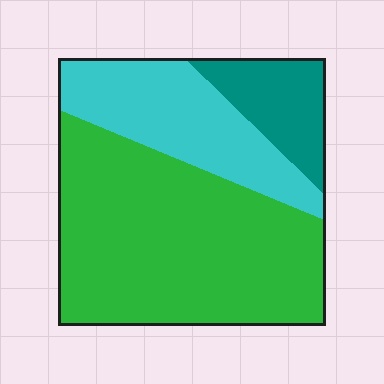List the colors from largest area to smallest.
From largest to smallest: green, cyan, teal.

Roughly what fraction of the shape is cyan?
Cyan takes up about one quarter (1/4) of the shape.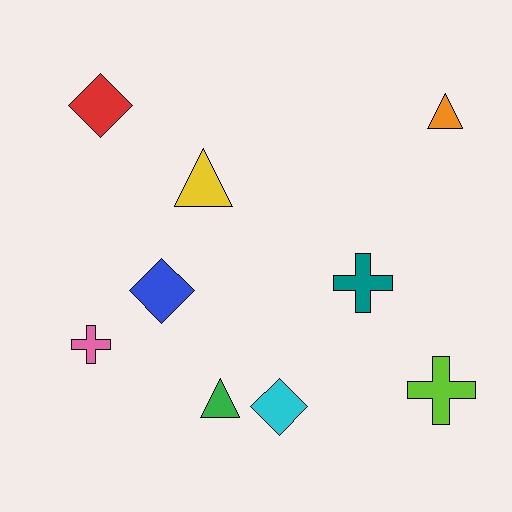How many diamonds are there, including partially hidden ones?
There are 3 diamonds.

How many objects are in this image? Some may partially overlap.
There are 9 objects.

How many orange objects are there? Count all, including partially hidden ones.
There is 1 orange object.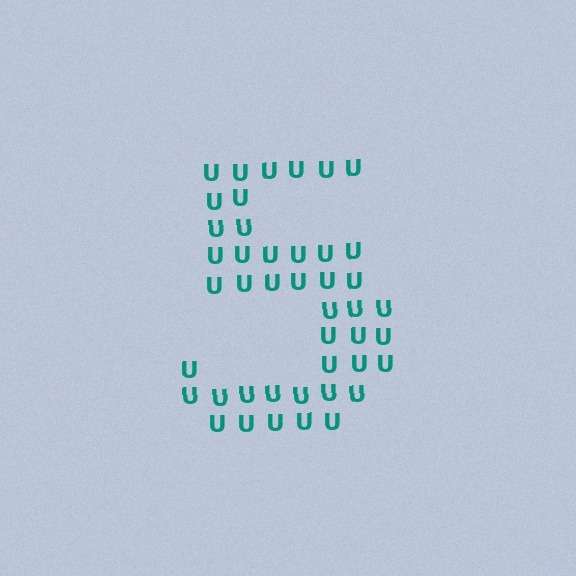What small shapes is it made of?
It is made of small letter U's.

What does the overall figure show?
The overall figure shows the digit 5.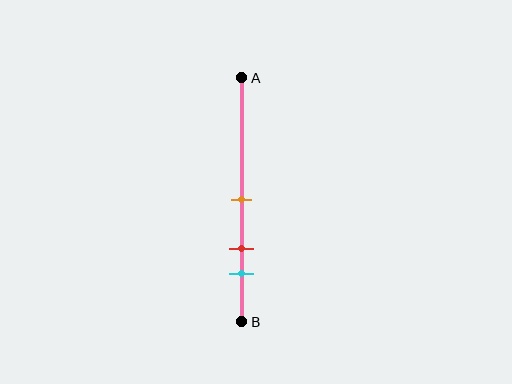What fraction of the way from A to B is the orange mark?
The orange mark is approximately 50% (0.5) of the way from A to B.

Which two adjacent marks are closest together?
The red and cyan marks are the closest adjacent pair.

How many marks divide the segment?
There are 3 marks dividing the segment.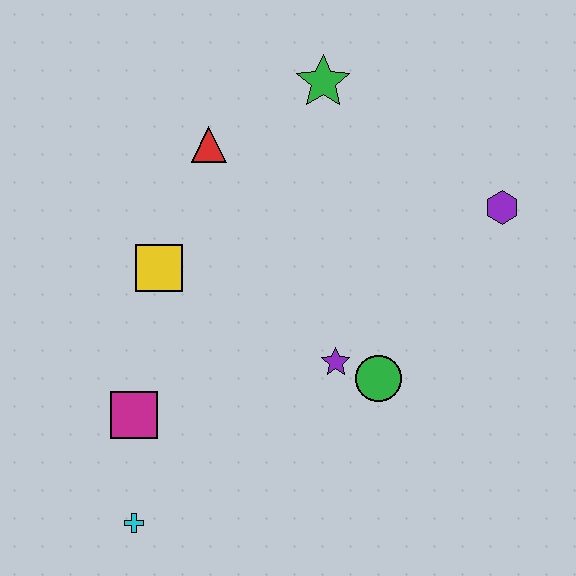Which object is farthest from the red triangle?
The cyan cross is farthest from the red triangle.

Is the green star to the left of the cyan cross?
No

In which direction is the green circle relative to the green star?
The green circle is below the green star.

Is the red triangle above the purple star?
Yes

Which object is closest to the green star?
The red triangle is closest to the green star.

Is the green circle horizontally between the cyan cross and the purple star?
No